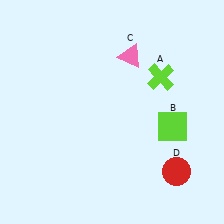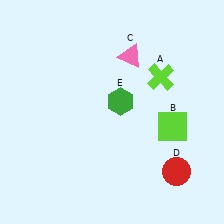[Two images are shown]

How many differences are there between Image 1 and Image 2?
There is 1 difference between the two images.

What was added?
A green hexagon (E) was added in Image 2.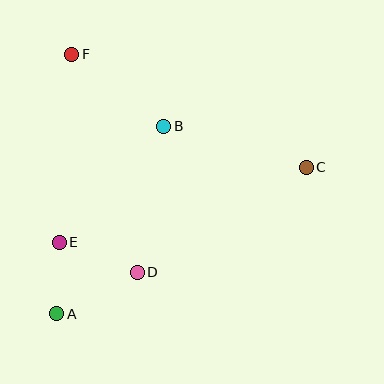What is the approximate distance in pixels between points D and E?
The distance between D and E is approximately 84 pixels.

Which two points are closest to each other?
Points A and E are closest to each other.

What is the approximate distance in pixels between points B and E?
The distance between B and E is approximately 156 pixels.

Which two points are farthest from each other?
Points A and C are farthest from each other.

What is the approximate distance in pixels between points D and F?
The distance between D and F is approximately 228 pixels.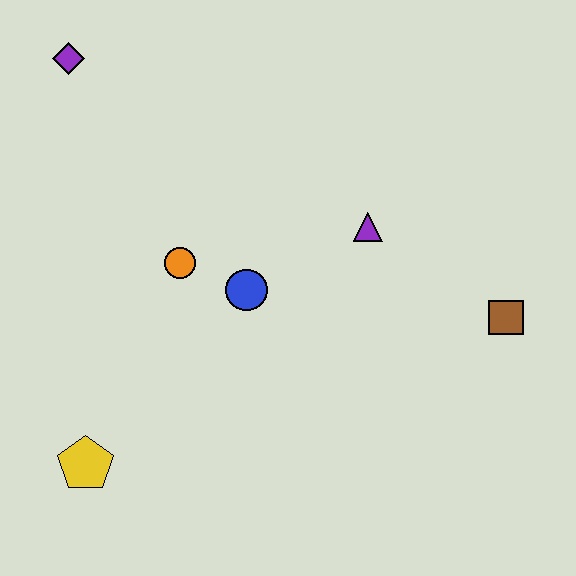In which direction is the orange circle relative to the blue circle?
The orange circle is to the left of the blue circle.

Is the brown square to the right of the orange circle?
Yes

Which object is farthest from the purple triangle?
The yellow pentagon is farthest from the purple triangle.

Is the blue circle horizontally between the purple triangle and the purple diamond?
Yes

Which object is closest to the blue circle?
The orange circle is closest to the blue circle.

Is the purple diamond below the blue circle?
No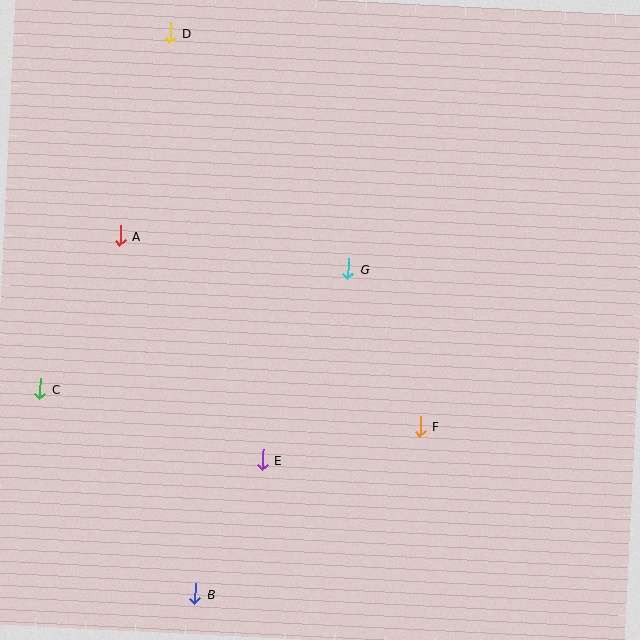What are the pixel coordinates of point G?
Point G is at (348, 269).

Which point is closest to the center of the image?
Point G at (348, 269) is closest to the center.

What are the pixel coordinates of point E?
Point E is at (262, 460).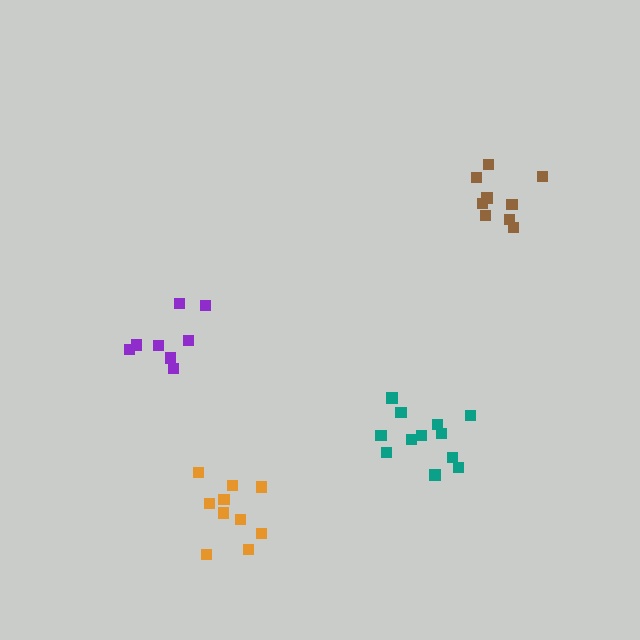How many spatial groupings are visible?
There are 4 spatial groupings.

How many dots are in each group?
Group 1: 10 dots, Group 2: 9 dots, Group 3: 12 dots, Group 4: 8 dots (39 total).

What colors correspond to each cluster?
The clusters are colored: orange, brown, teal, purple.